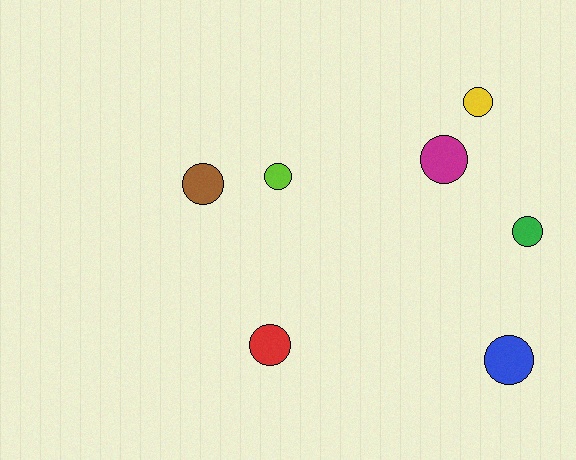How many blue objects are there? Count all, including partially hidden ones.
There is 1 blue object.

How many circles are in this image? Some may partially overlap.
There are 7 circles.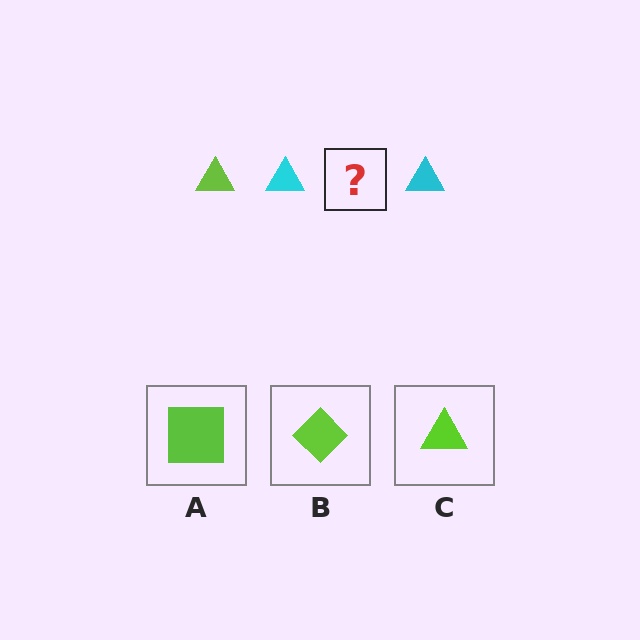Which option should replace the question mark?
Option C.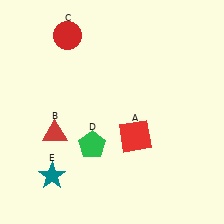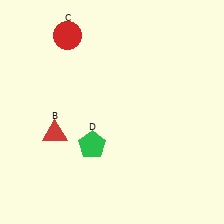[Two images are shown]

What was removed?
The red square (A), the teal star (E) were removed in Image 2.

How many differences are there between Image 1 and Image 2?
There are 2 differences between the two images.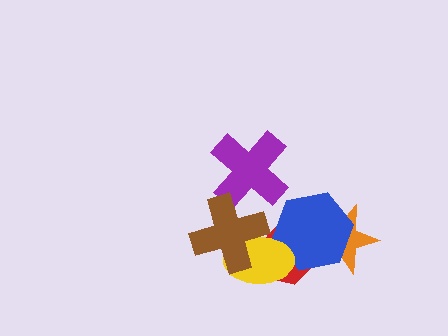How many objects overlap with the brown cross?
3 objects overlap with the brown cross.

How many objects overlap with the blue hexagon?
3 objects overlap with the blue hexagon.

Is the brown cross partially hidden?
No, no other shape covers it.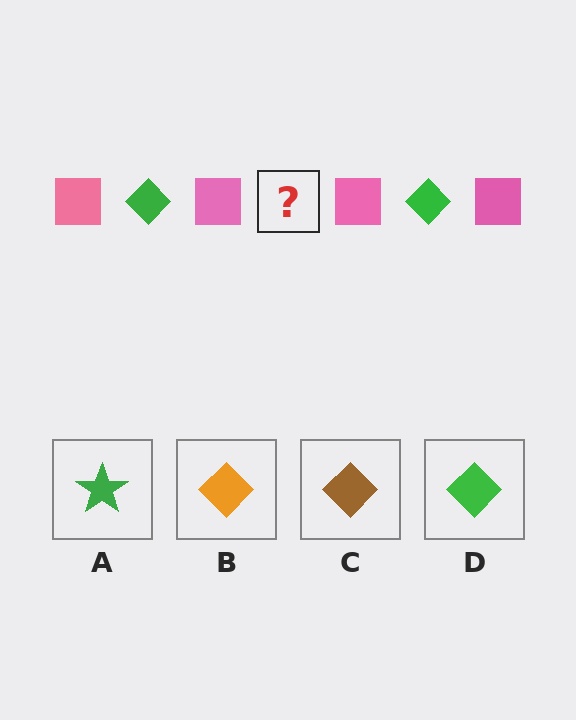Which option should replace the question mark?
Option D.